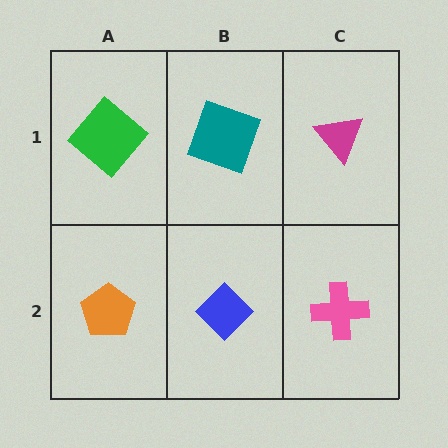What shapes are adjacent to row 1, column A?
An orange pentagon (row 2, column A), a teal square (row 1, column B).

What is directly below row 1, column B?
A blue diamond.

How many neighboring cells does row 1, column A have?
2.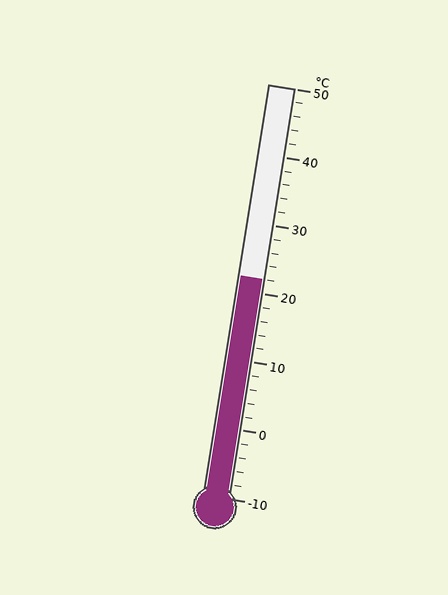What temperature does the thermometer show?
The thermometer shows approximately 22°C.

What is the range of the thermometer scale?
The thermometer scale ranges from -10°C to 50°C.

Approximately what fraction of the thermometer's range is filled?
The thermometer is filled to approximately 55% of its range.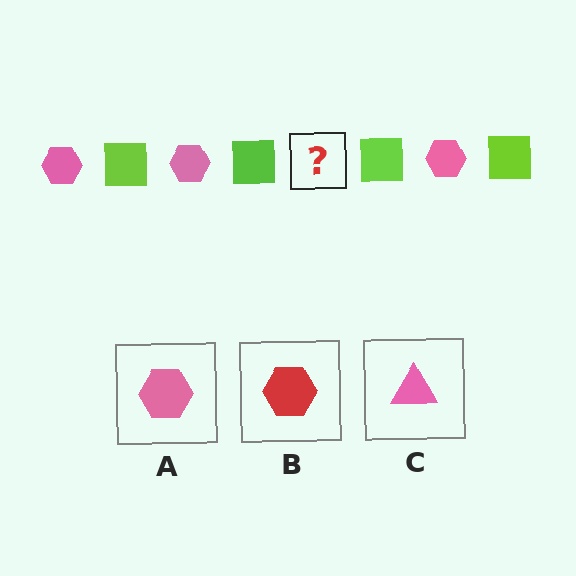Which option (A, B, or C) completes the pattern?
A.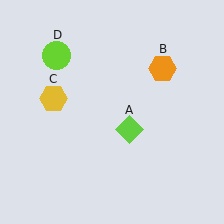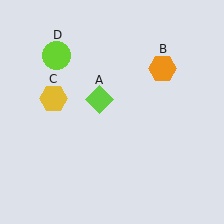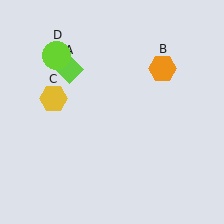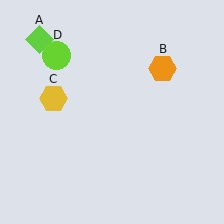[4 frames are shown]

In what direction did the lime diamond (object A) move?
The lime diamond (object A) moved up and to the left.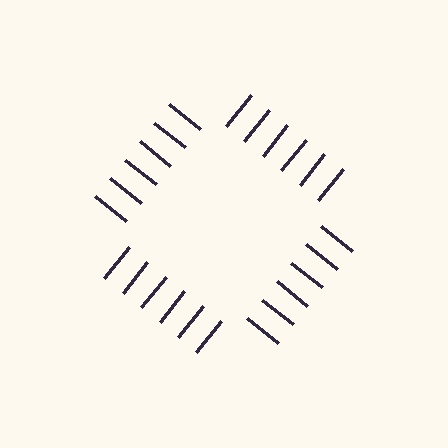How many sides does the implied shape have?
4 sides — the line-ends trace a square.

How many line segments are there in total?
24 — 6 along each of the 4 edges.